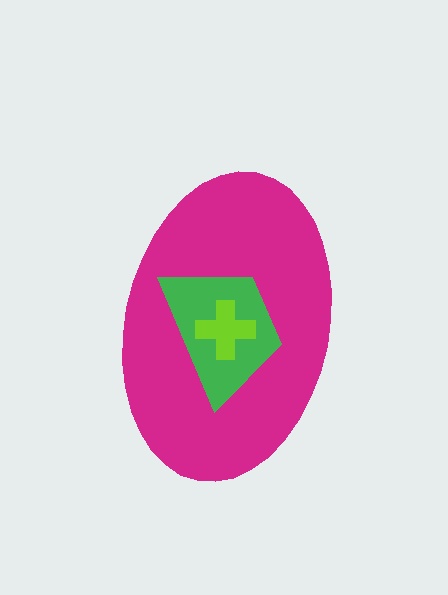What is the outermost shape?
The magenta ellipse.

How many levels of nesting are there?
3.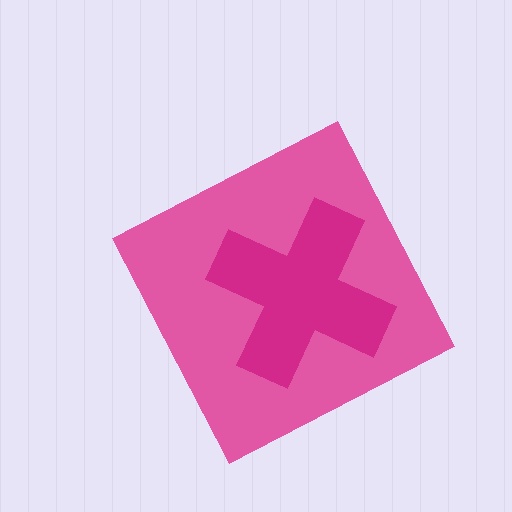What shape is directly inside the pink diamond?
The magenta cross.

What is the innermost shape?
The magenta cross.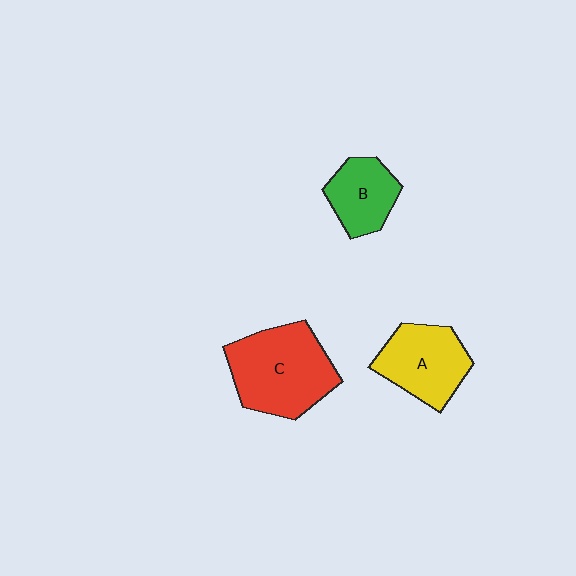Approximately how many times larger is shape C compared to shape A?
Approximately 1.4 times.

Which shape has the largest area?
Shape C (red).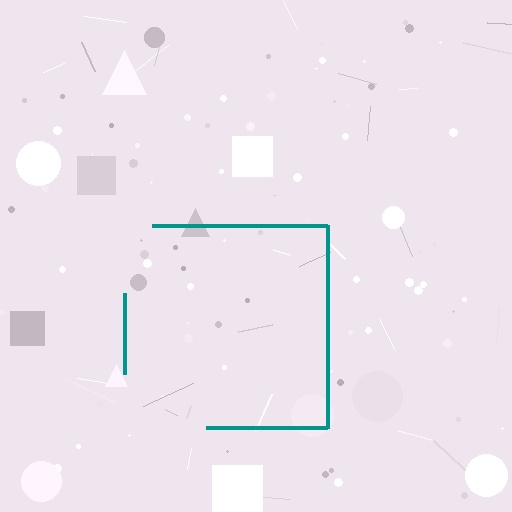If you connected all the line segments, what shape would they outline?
They would outline a square.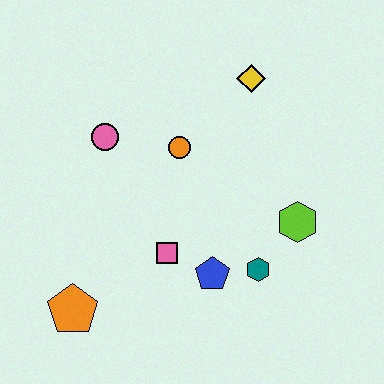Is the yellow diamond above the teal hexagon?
Yes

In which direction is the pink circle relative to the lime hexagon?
The pink circle is to the left of the lime hexagon.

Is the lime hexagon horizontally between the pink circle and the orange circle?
No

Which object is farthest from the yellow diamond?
The orange pentagon is farthest from the yellow diamond.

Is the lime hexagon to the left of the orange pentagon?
No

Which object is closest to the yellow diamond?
The orange circle is closest to the yellow diamond.